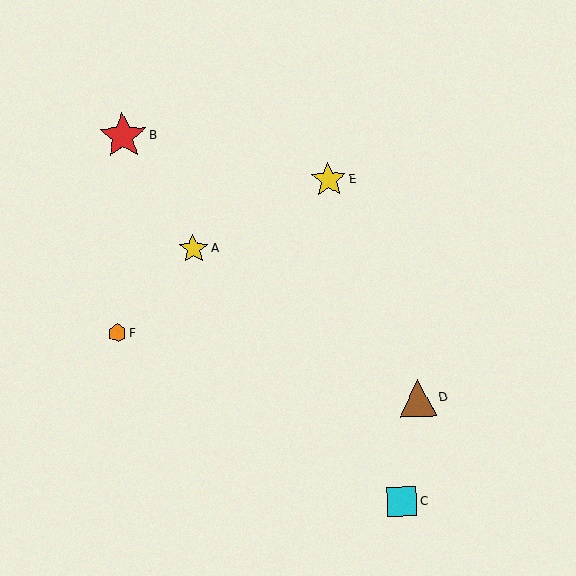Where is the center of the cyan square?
The center of the cyan square is at (402, 502).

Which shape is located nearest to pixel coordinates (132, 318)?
The orange hexagon (labeled F) at (117, 333) is nearest to that location.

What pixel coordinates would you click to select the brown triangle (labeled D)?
Click at (418, 398) to select the brown triangle D.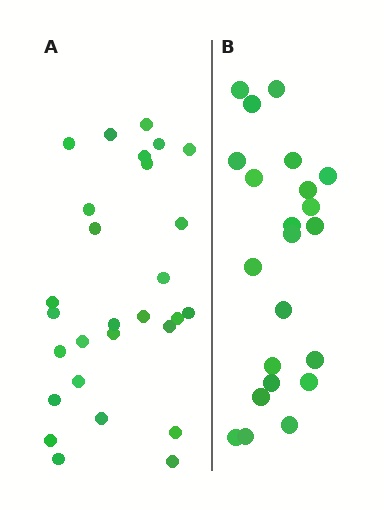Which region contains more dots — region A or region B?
Region A (the left region) has more dots.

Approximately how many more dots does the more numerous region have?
Region A has about 6 more dots than region B.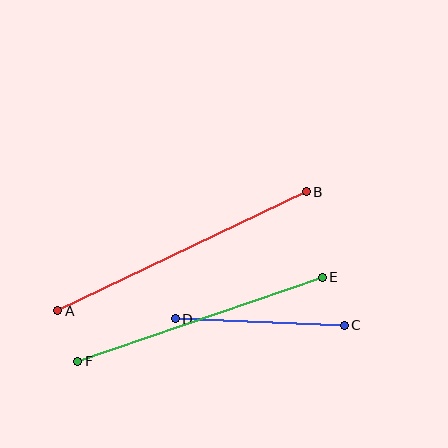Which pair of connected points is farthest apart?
Points A and B are farthest apart.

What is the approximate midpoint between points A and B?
The midpoint is at approximately (182, 251) pixels.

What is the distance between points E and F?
The distance is approximately 258 pixels.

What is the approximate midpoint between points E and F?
The midpoint is at approximately (200, 319) pixels.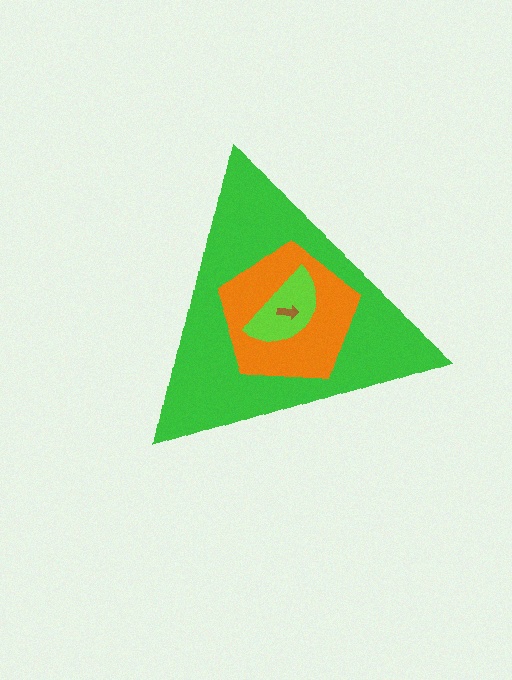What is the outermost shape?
The green triangle.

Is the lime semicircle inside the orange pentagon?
Yes.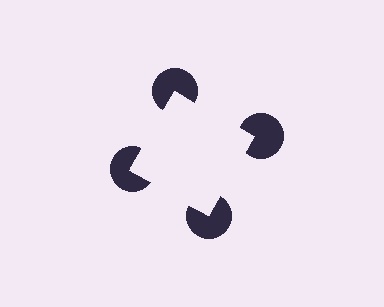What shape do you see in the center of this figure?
An illusory square — its edges are inferred from the aligned wedge cuts in the pac-man discs, not physically drawn.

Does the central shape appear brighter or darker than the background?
It typically appears slightly brighter than the background, even though no actual brightness change is drawn.